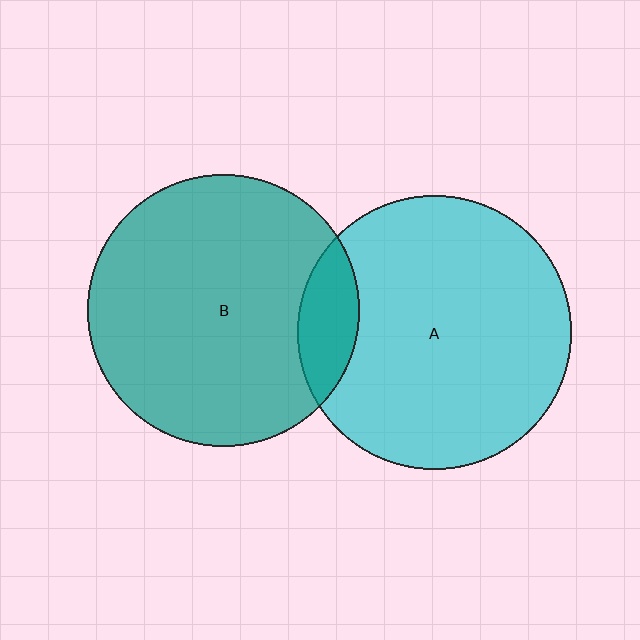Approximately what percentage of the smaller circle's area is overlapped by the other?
Approximately 10%.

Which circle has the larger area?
Circle A (cyan).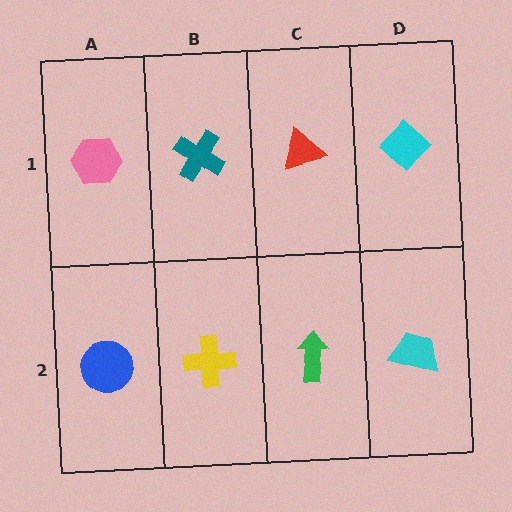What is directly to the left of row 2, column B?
A blue circle.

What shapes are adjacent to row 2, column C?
A red triangle (row 1, column C), a yellow cross (row 2, column B), a cyan trapezoid (row 2, column D).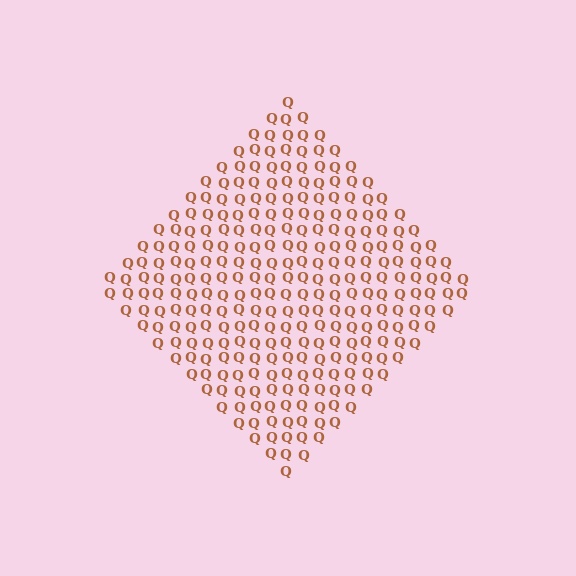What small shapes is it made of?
It is made of small letter Q's.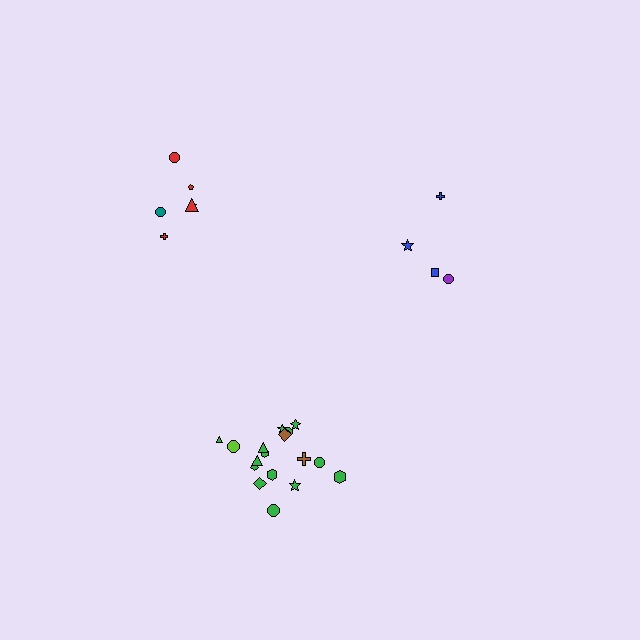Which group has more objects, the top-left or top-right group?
The top-left group.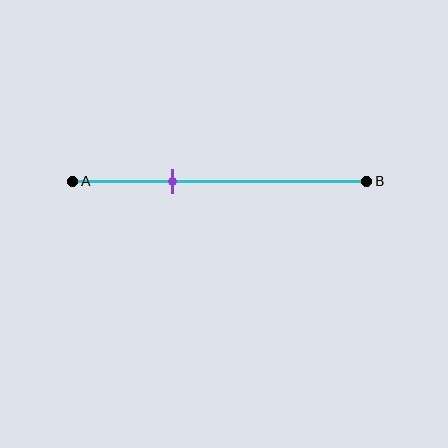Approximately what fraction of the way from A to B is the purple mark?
The purple mark is approximately 35% of the way from A to B.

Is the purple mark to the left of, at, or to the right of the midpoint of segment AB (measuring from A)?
The purple mark is to the left of the midpoint of segment AB.